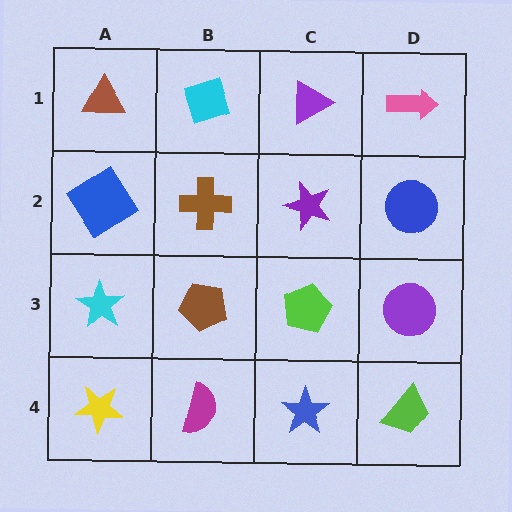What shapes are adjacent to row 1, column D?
A blue circle (row 2, column D), a purple triangle (row 1, column C).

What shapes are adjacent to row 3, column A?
A blue diamond (row 2, column A), a yellow star (row 4, column A), a brown pentagon (row 3, column B).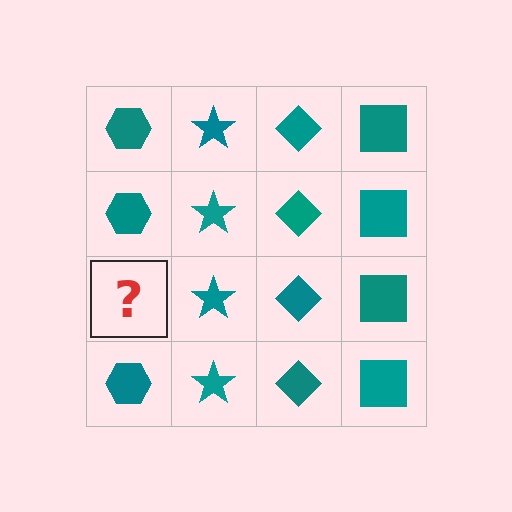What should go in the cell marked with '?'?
The missing cell should contain a teal hexagon.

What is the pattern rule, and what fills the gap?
The rule is that each column has a consistent shape. The gap should be filled with a teal hexagon.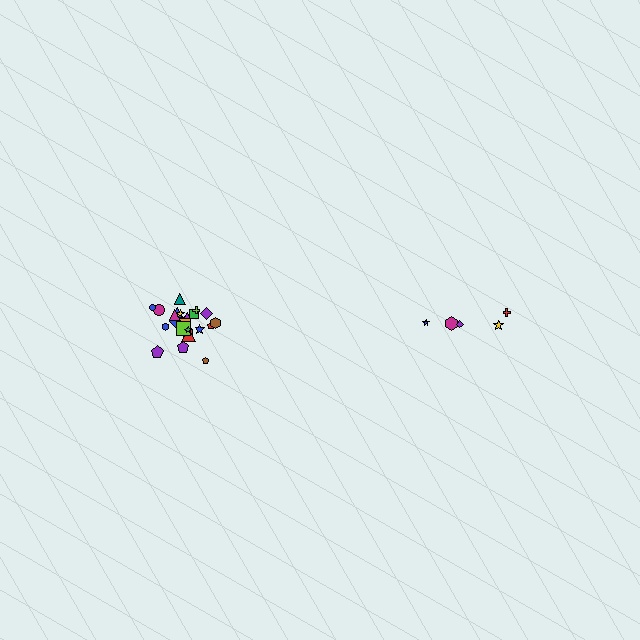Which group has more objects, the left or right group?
The left group.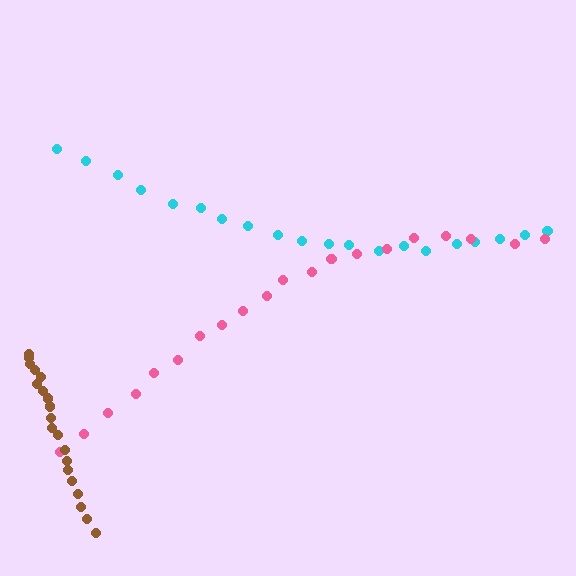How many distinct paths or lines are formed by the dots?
There are 3 distinct paths.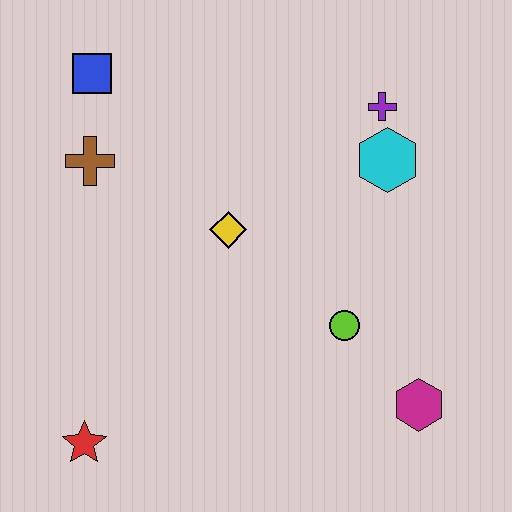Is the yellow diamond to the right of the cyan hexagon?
No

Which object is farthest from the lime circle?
The blue square is farthest from the lime circle.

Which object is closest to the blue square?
The brown cross is closest to the blue square.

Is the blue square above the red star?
Yes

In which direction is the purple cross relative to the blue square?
The purple cross is to the right of the blue square.